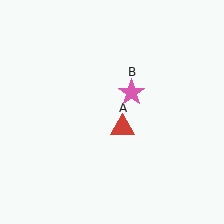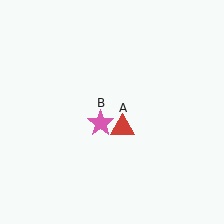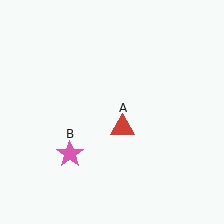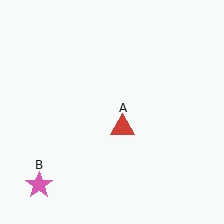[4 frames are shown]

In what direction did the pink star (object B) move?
The pink star (object B) moved down and to the left.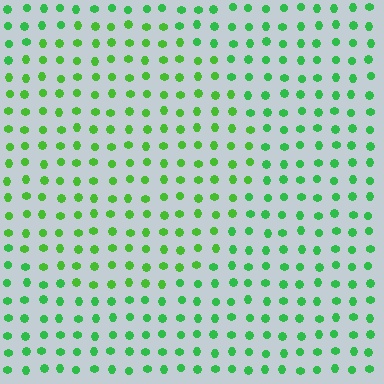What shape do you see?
I see a circle.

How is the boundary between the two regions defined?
The boundary is defined purely by a slight shift in hue (about 21 degrees). Spacing, size, and orientation are identical on both sides.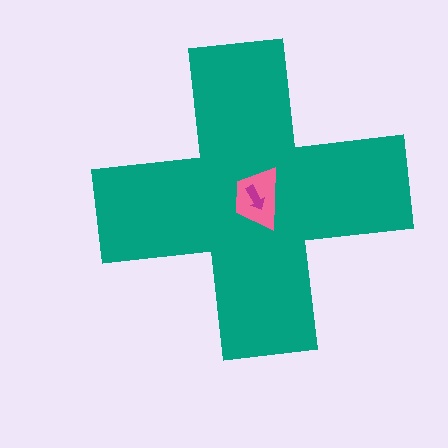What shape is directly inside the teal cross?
The pink trapezoid.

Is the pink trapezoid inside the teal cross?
Yes.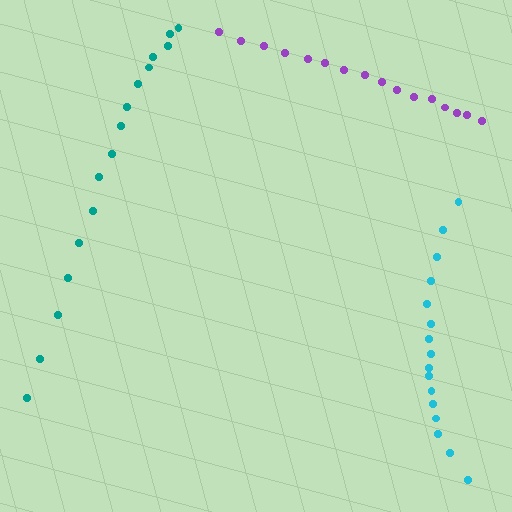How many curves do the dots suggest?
There are 3 distinct paths.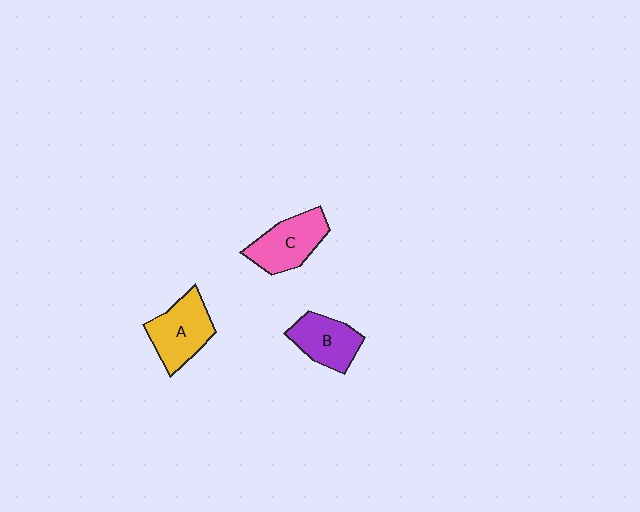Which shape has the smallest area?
Shape B (purple).